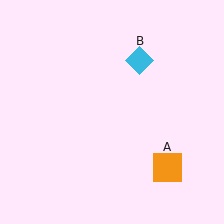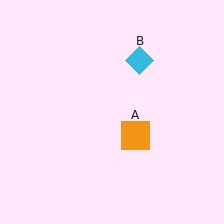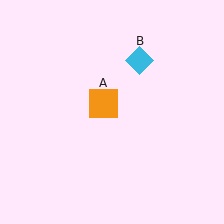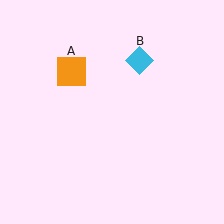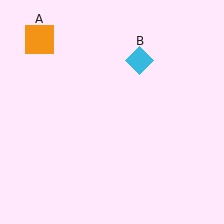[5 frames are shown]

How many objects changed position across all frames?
1 object changed position: orange square (object A).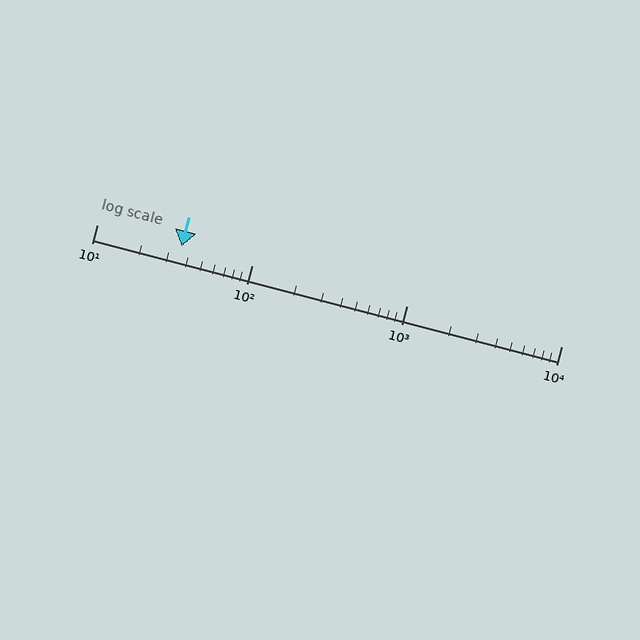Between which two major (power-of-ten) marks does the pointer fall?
The pointer is between 10 and 100.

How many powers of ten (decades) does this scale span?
The scale spans 3 decades, from 10 to 10000.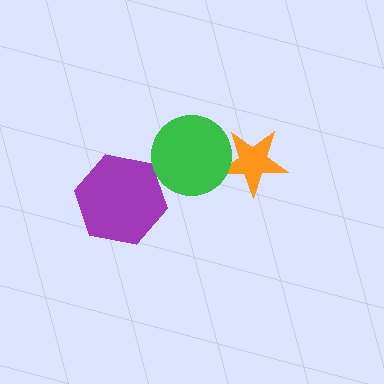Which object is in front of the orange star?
The green circle is in front of the orange star.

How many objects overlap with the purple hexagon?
0 objects overlap with the purple hexagon.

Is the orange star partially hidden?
Yes, it is partially covered by another shape.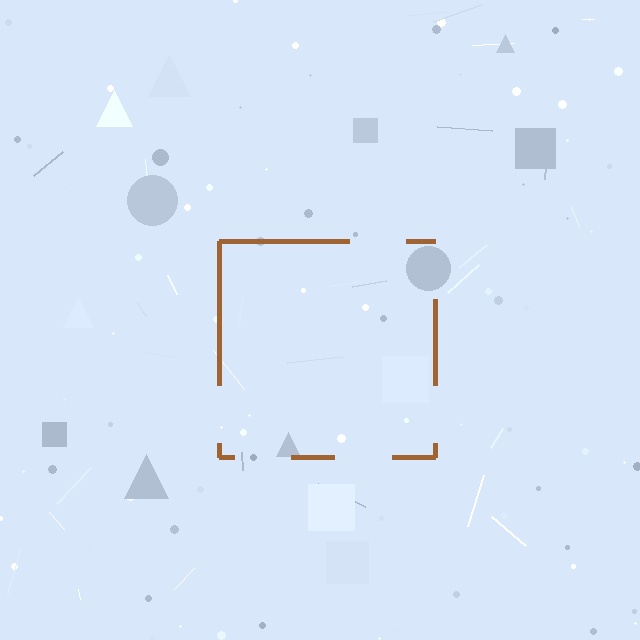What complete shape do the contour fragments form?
The contour fragments form a square.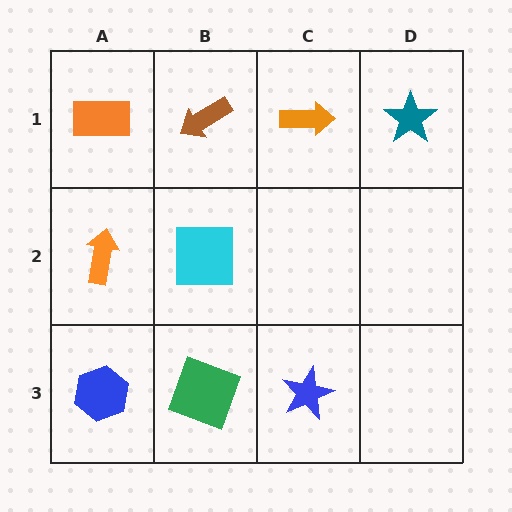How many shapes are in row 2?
2 shapes.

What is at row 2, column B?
A cyan square.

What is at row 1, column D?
A teal star.